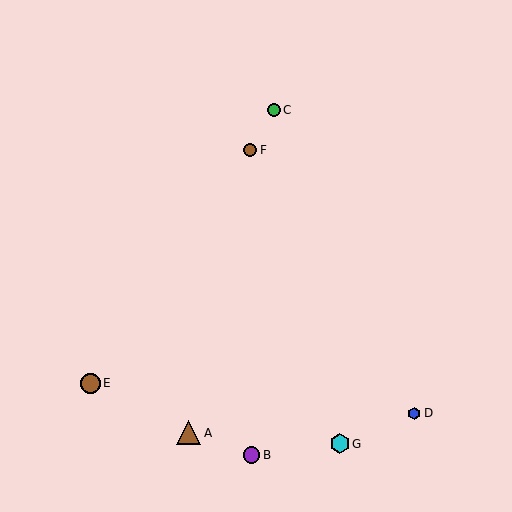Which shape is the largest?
The brown triangle (labeled A) is the largest.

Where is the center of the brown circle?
The center of the brown circle is at (90, 383).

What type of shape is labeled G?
Shape G is a cyan hexagon.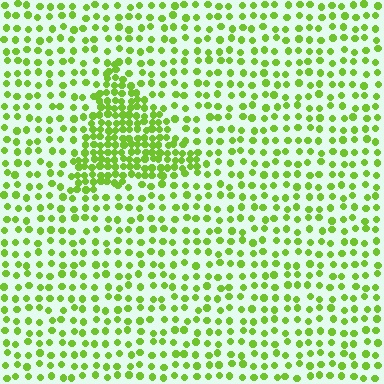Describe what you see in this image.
The image contains small lime elements arranged at two different densities. A triangle-shaped region is visible where the elements are more densely packed than the surrounding area.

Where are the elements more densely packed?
The elements are more densely packed inside the triangle boundary.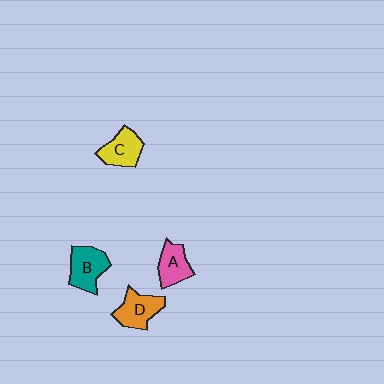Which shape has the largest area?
Shape B (teal).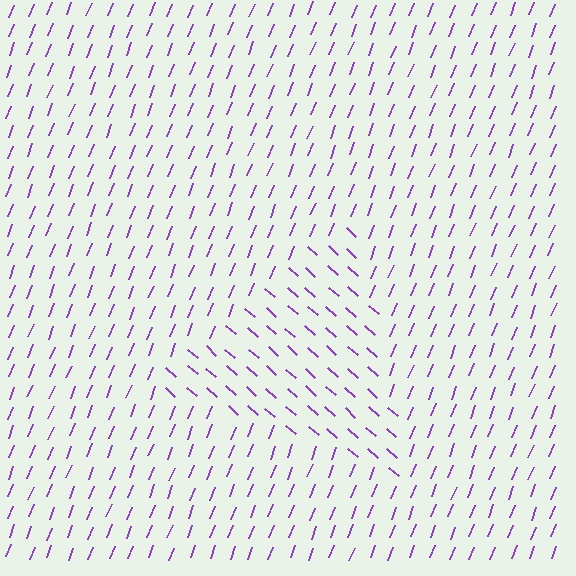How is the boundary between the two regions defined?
The boundary is defined purely by a change in line orientation (approximately 69 degrees difference). All lines are the same color and thickness.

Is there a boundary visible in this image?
Yes, there is a texture boundary formed by a change in line orientation.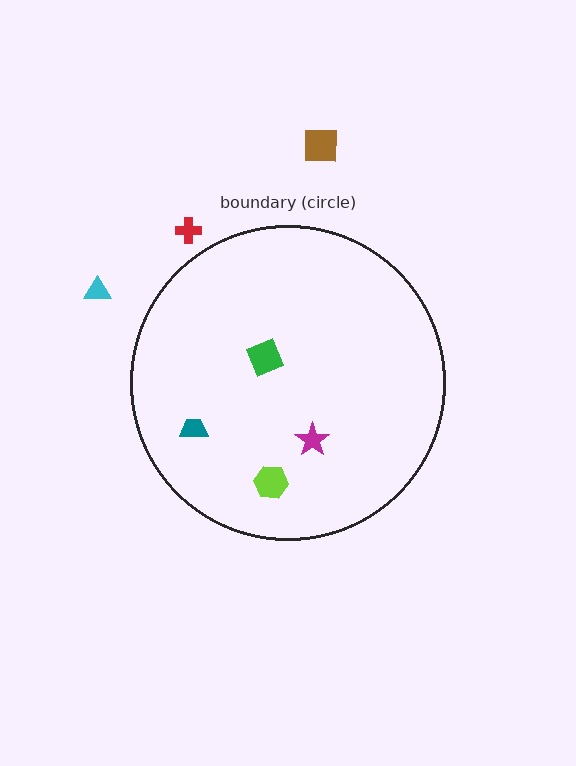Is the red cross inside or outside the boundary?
Outside.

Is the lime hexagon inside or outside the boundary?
Inside.